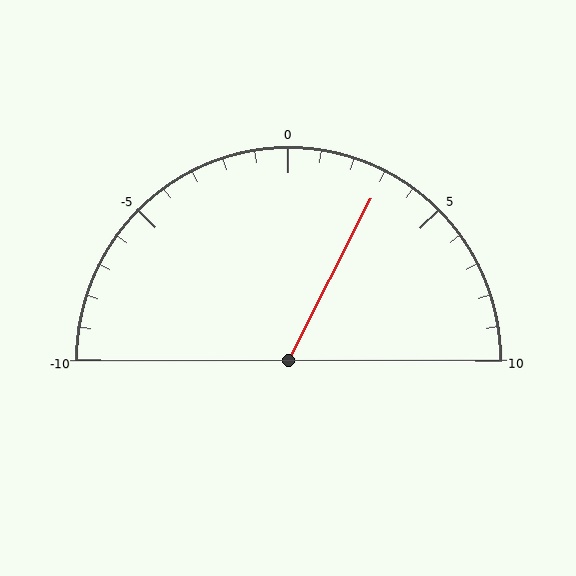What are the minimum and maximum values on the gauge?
The gauge ranges from -10 to 10.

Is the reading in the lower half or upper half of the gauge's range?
The reading is in the upper half of the range (-10 to 10).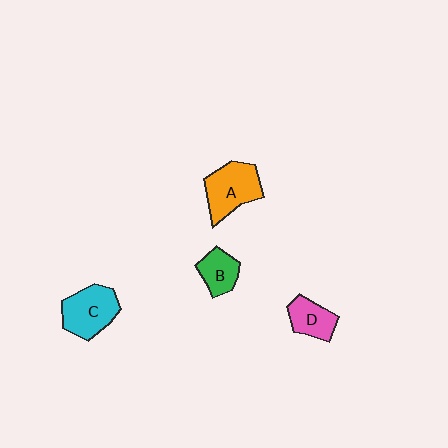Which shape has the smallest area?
Shape B (green).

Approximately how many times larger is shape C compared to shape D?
Approximately 1.5 times.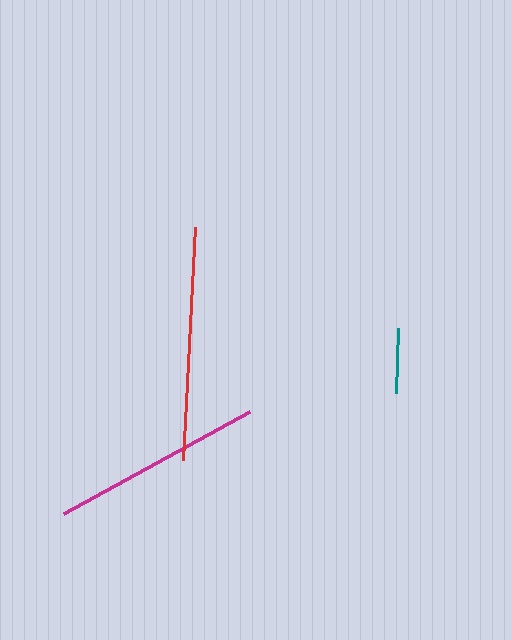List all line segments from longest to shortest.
From longest to shortest: red, magenta, teal.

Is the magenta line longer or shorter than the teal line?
The magenta line is longer than the teal line.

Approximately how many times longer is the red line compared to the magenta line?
The red line is approximately 1.1 times the length of the magenta line.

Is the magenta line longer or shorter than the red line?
The red line is longer than the magenta line.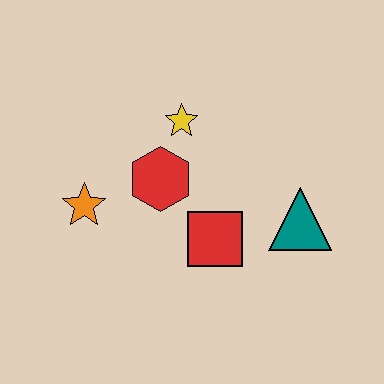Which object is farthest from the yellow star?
The teal triangle is farthest from the yellow star.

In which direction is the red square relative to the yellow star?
The red square is below the yellow star.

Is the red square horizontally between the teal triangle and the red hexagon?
Yes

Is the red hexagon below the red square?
No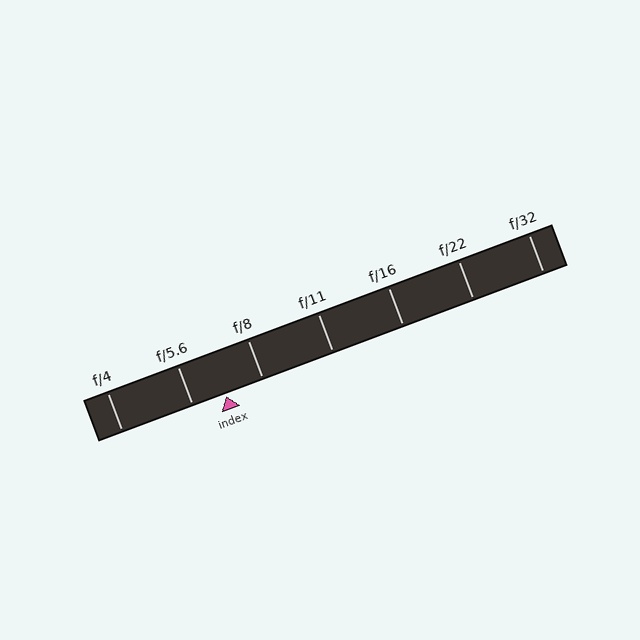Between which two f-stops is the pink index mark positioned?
The index mark is between f/5.6 and f/8.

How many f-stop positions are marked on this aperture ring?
There are 7 f-stop positions marked.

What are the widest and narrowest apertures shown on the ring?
The widest aperture shown is f/4 and the narrowest is f/32.